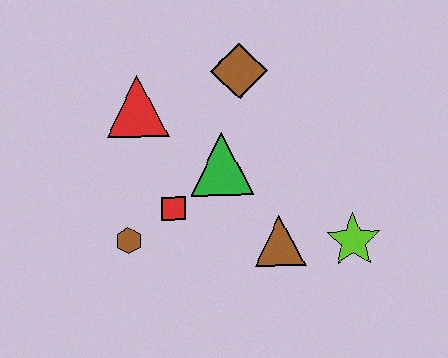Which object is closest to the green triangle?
The red square is closest to the green triangle.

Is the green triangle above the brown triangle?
Yes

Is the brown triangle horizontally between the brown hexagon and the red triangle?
No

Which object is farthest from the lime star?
The red triangle is farthest from the lime star.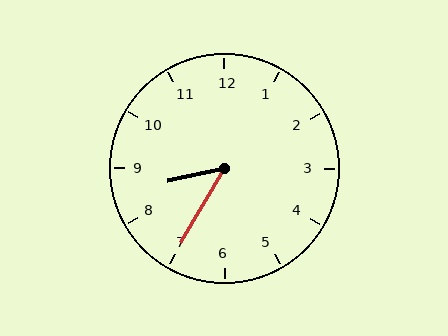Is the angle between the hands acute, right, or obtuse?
It is acute.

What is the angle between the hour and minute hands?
Approximately 48 degrees.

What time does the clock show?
8:35.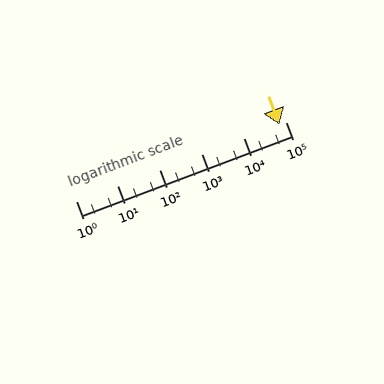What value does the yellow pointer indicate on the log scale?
The pointer indicates approximately 71000.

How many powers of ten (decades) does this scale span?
The scale spans 5 decades, from 1 to 100000.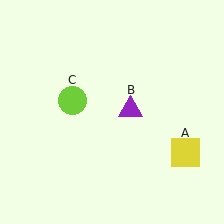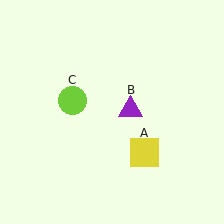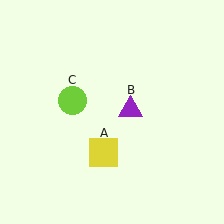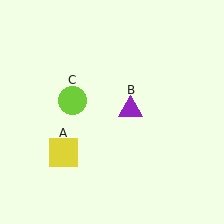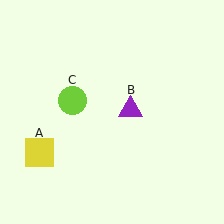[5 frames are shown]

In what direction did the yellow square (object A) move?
The yellow square (object A) moved left.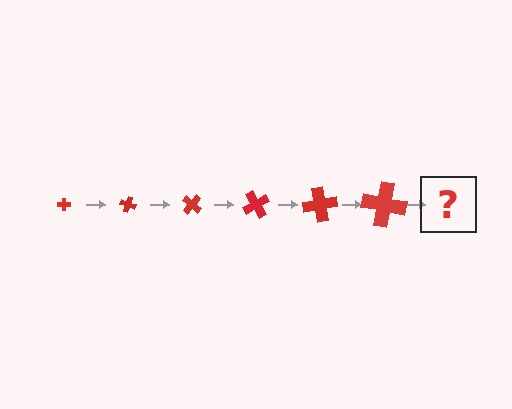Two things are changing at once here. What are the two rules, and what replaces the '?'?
The two rules are that the cross grows larger each step and it rotates 20 degrees each step. The '?' should be a cross, larger than the previous one and rotated 120 degrees from the start.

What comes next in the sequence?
The next element should be a cross, larger than the previous one and rotated 120 degrees from the start.